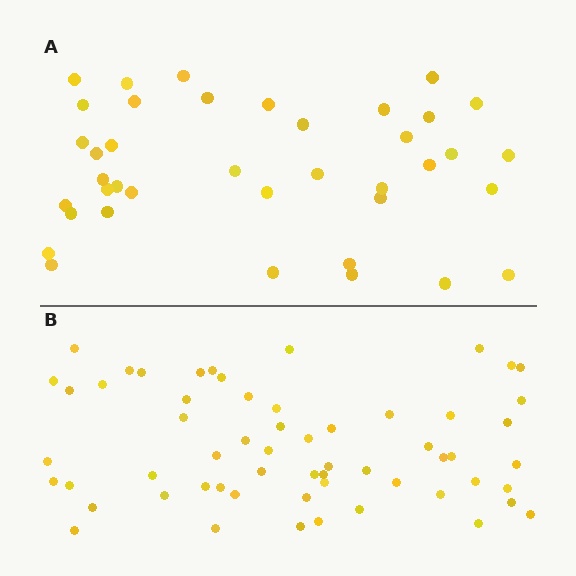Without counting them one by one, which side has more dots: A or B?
Region B (the bottom region) has more dots.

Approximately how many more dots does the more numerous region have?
Region B has approximately 20 more dots than region A.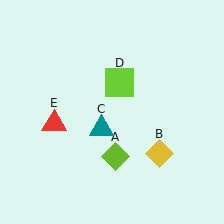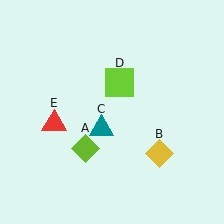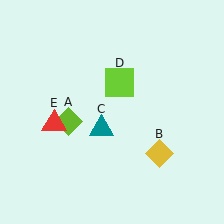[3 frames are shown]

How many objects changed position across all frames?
1 object changed position: lime diamond (object A).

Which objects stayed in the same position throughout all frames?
Yellow diamond (object B) and teal triangle (object C) and lime square (object D) and red triangle (object E) remained stationary.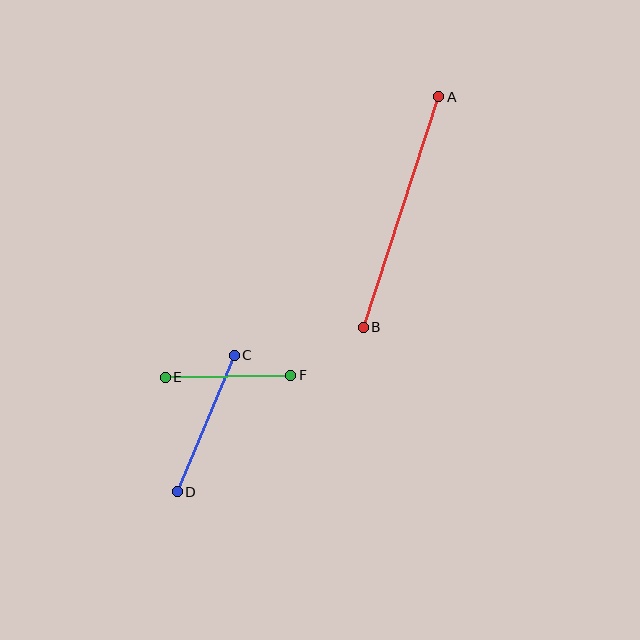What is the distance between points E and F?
The distance is approximately 125 pixels.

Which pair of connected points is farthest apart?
Points A and B are farthest apart.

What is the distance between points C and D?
The distance is approximately 148 pixels.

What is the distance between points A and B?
The distance is approximately 243 pixels.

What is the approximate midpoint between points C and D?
The midpoint is at approximately (206, 424) pixels.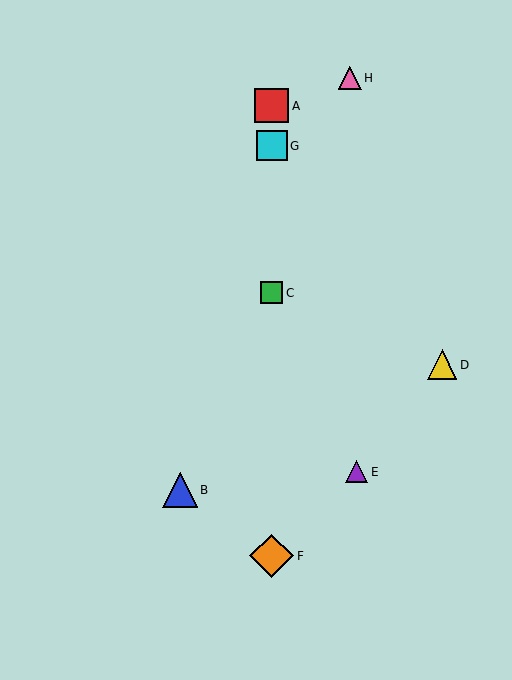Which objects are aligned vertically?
Objects A, C, F, G are aligned vertically.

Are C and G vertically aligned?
Yes, both are at x≈272.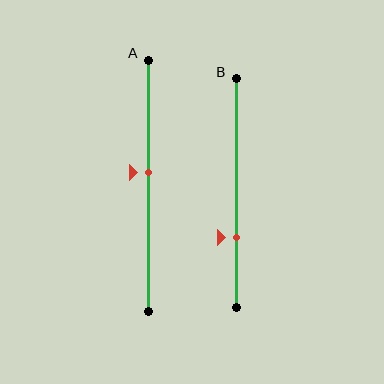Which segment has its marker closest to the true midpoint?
Segment A has its marker closest to the true midpoint.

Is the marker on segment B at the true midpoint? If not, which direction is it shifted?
No, the marker on segment B is shifted downward by about 19% of the segment length.